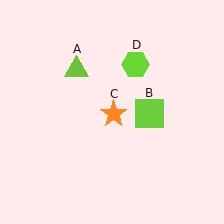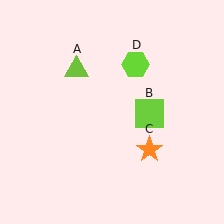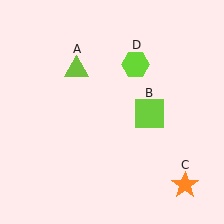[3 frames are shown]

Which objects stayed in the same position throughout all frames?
Lime triangle (object A) and lime square (object B) and lime hexagon (object D) remained stationary.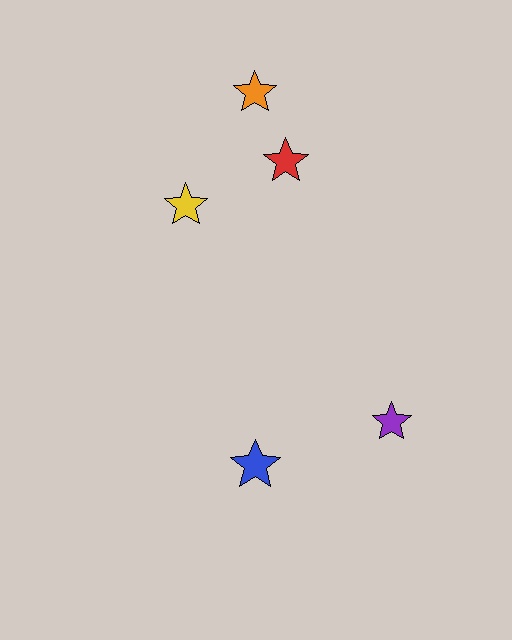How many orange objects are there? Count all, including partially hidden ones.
There is 1 orange object.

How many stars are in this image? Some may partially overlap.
There are 5 stars.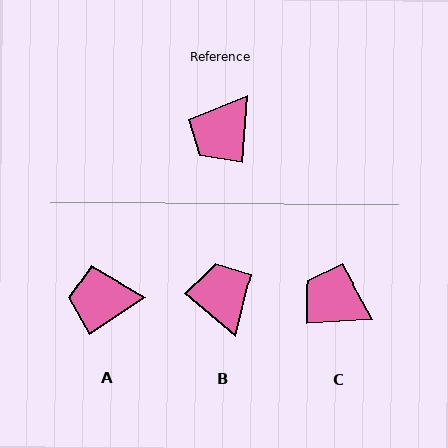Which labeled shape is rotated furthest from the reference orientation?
B, about 126 degrees away.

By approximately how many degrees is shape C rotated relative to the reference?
Approximately 82 degrees clockwise.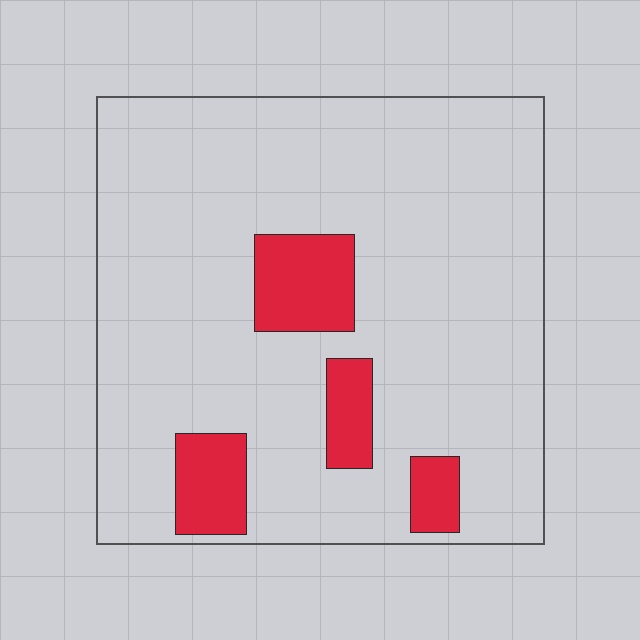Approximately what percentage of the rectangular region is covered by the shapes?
Approximately 15%.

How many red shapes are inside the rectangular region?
4.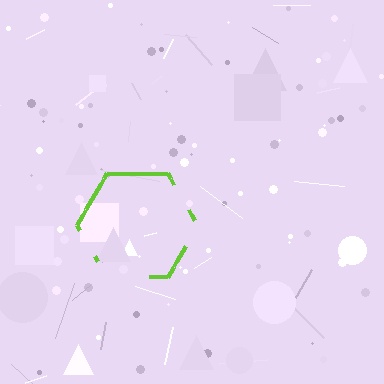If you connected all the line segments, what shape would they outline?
They would outline a hexagon.